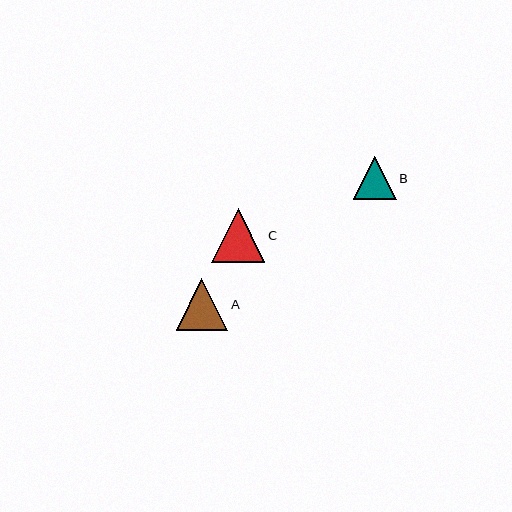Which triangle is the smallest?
Triangle B is the smallest with a size of approximately 43 pixels.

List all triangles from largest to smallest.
From largest to smallest: C, A, B.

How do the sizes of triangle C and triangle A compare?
Triangle C and triangle A are approximately the same size.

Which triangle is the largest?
Triangle C is the largest with a size of approximately 53 pixels.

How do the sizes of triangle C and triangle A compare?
Triangle C and triangle A are approximately the same size.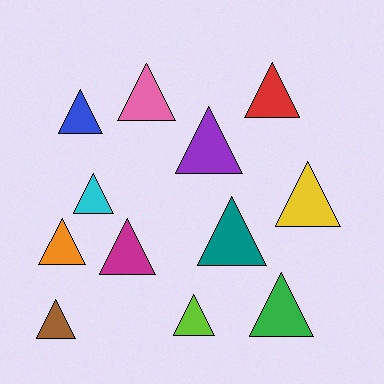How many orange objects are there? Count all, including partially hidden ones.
There is 1 orange object.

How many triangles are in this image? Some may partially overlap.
There are 12 triangles.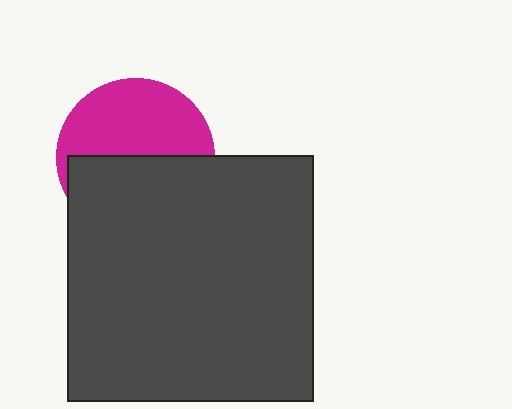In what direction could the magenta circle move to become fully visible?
The magenta circle could move up. That would shift it out from behind the dark gray square entirely.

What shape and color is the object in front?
The object in front is a dark gray square.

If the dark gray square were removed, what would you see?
You would see the complete magenta circle.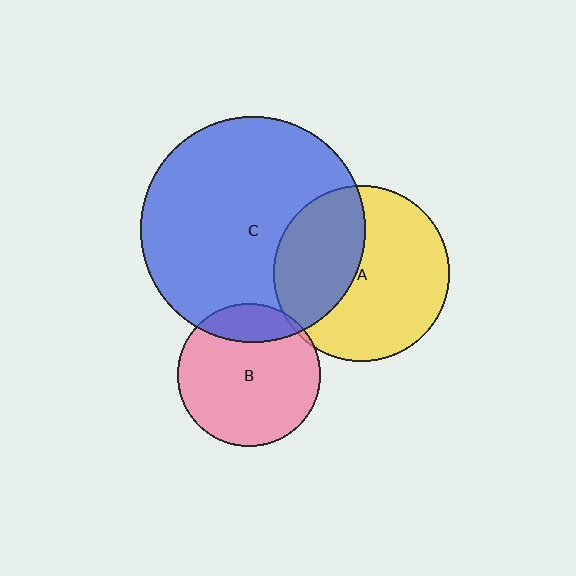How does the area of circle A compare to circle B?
Approximately 1.5 times.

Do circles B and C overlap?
Yes.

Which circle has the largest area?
Circle C (blue).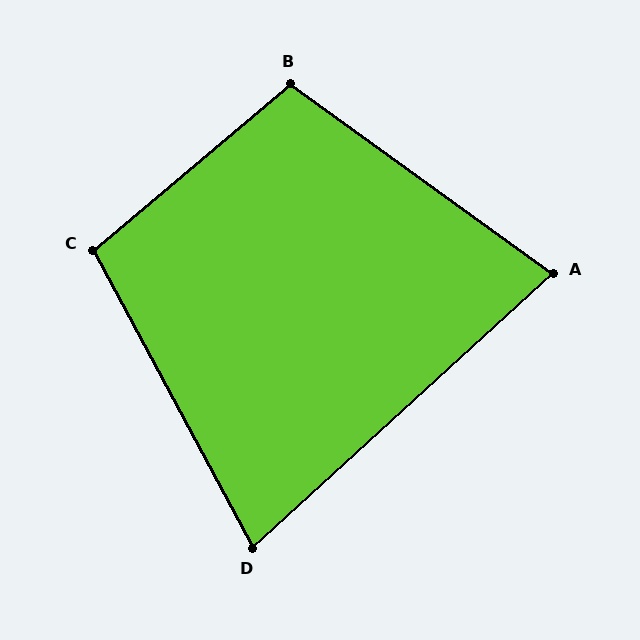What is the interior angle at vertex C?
Approximately 102 degrees (obtuse).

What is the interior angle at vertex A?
Approximately 78 degrees (acute).